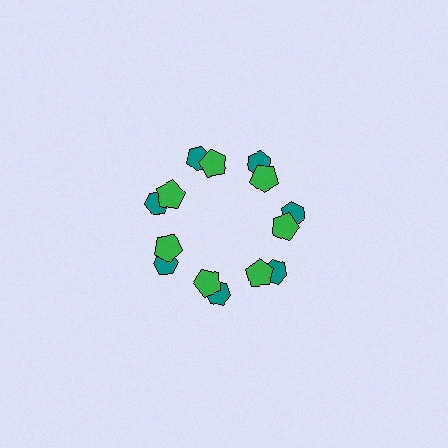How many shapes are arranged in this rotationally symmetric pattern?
There are 14 shapes, arranged in 7 groups of 2.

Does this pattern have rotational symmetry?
Yes, this pattern has 7-fold rotational symmetry. It looks the same after rotating 51 degrees around the center.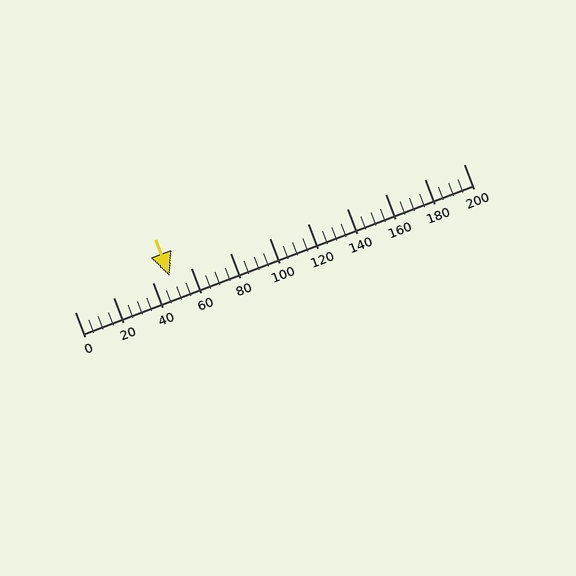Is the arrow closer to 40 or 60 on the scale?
The arrow is closer to 40.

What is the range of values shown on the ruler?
The ruler shows values from 0 to 200.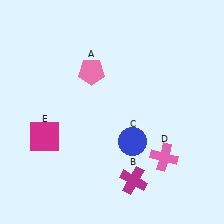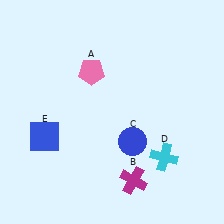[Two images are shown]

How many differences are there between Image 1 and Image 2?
There are 2 differences between the two images.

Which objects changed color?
D changed from pink to cyan. E changed from magenta to blue.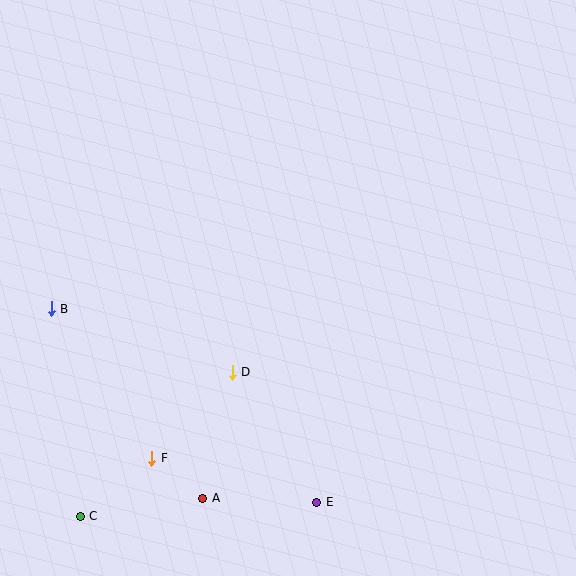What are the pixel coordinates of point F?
Point F is at (152, 458).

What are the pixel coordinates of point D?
Point D is at (232, 372).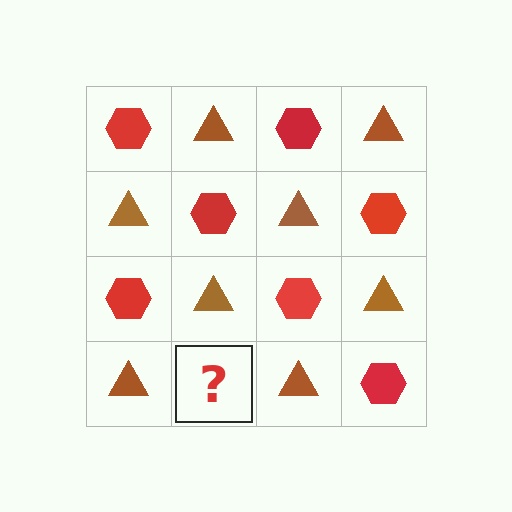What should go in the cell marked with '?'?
The missing cell should contain a red hexagon.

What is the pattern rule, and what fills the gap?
The rule is that it alternates red hexagon and brown triangle in a checkerboard pattern. The gap should be filled with a red hexagon.